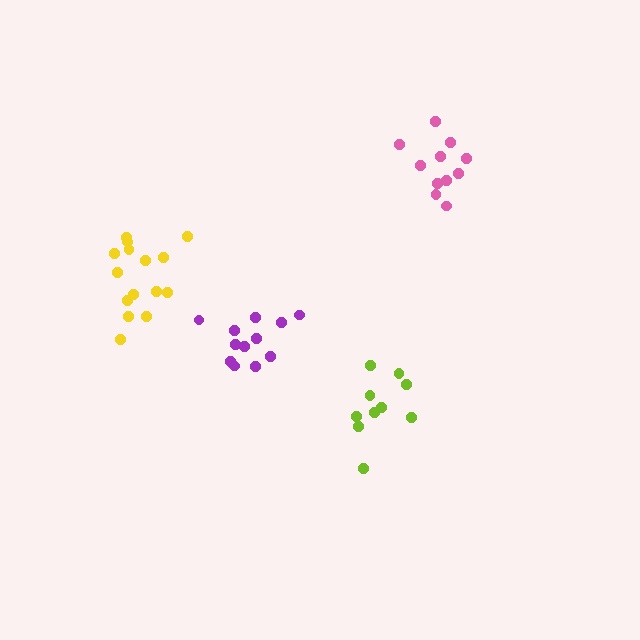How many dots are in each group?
Group 1: 15 dots, Group 2: 11 dots, Group 3: 12 dots, Group 4: 10 dots (48 total).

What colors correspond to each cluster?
The clusters are colored: yellow, pink, purple, lime.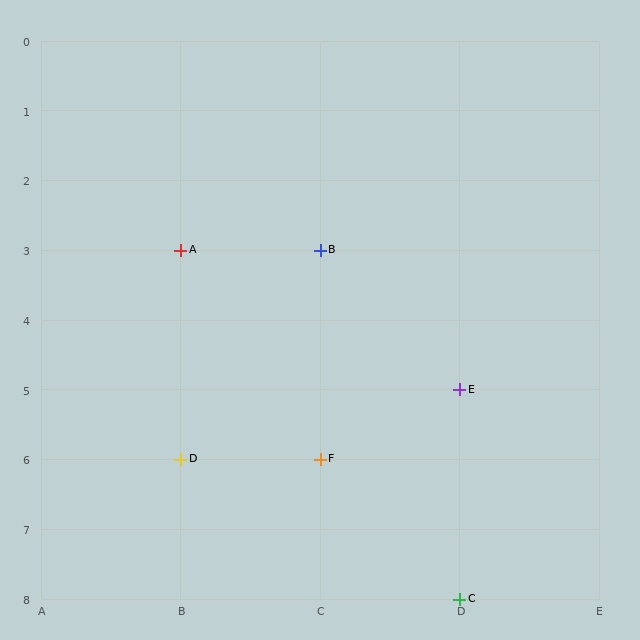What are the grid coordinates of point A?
Point A is at grid coordinates (B, 3).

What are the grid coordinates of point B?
Point B is at grid coordinates (C, 3).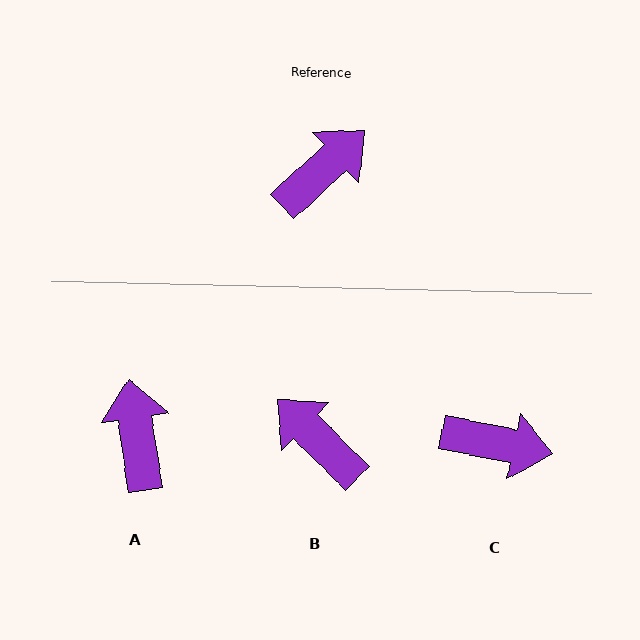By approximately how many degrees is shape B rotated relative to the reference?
Approximately 93 degrees counter-clockwise.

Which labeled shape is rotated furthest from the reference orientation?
B, about 93 degrees away.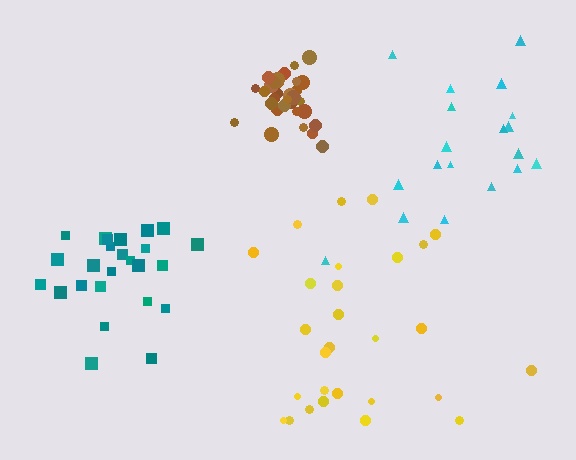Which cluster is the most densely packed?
Brown.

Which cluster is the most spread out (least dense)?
Yellow.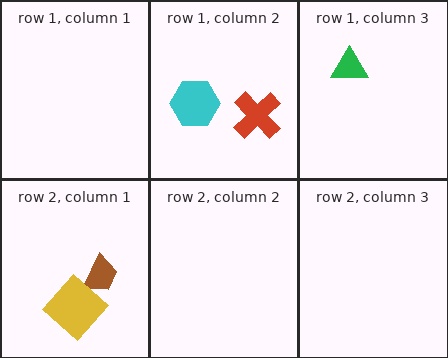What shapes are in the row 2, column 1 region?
The brown trapezoid, the yellow diamond.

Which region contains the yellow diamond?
The row 2, column 1 region.